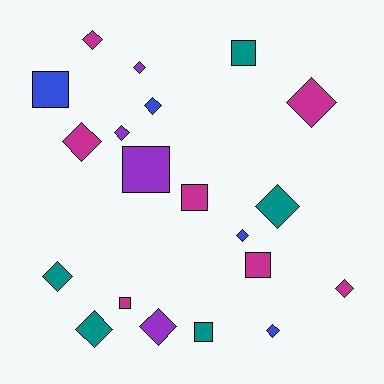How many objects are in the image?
There are 20 objects.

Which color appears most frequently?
Magenta, with 7 objects.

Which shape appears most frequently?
Diamond, with 13 objects.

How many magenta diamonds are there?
There are 4 magenta diamonds.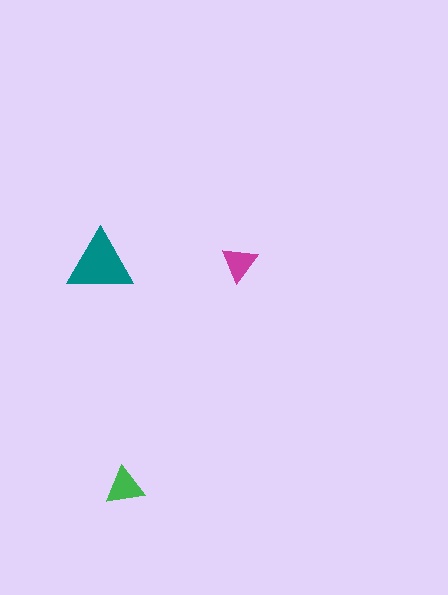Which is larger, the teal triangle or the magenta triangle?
The teal one.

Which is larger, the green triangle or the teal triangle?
The teal one.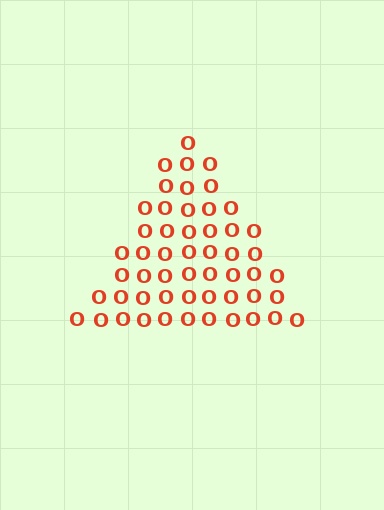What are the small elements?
The small elements are letter O's.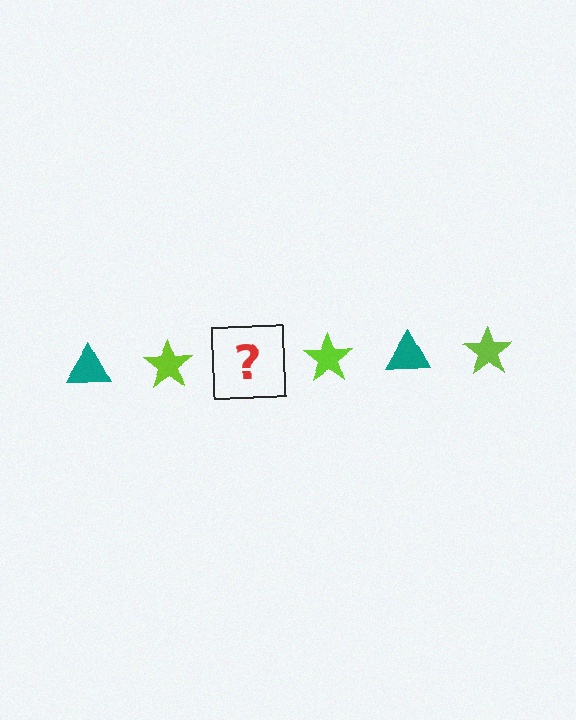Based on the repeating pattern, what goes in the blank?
The blank should be a teal triangle.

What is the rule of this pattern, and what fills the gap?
The rule is that the pattern alternates between teal triangle and lime star. The gap should be filled with a teal triangle.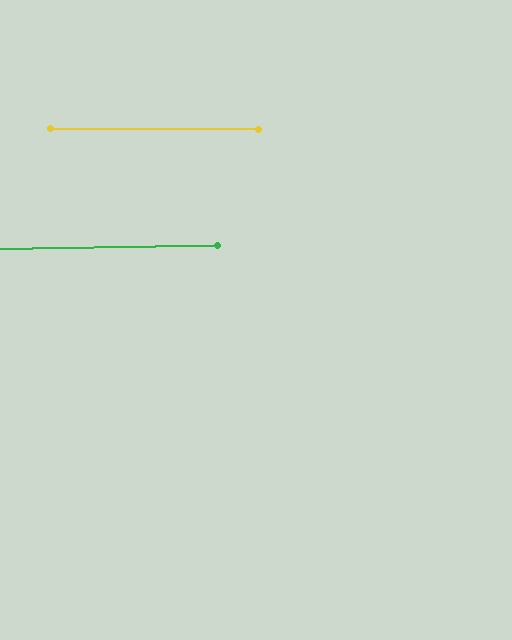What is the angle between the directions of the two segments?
Approximately 1 degree.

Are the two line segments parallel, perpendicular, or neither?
Parallel — their directions differ by only 1.2°.